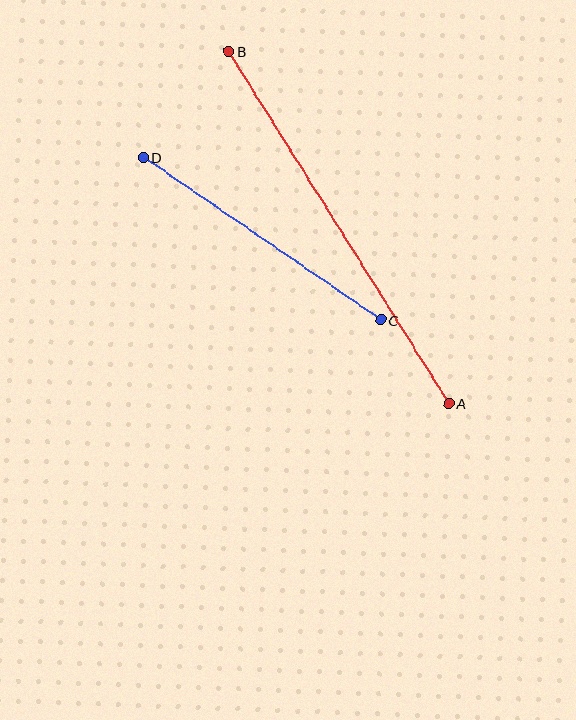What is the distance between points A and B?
The distance is approximately 415 pixels.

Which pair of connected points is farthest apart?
Points A and B are farthest apart.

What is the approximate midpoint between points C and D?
The midpoint is at approximately (262, 239) pixels.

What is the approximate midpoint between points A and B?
The midpoint is at approximately (339, 228) pixels.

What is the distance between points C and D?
The distance is approximately 288 pixels.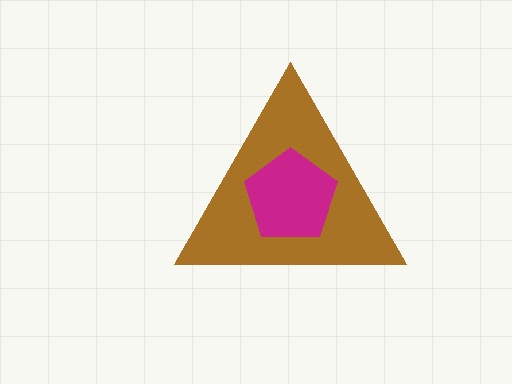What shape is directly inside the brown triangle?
The magenta pentagon.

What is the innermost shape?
The magenta pentagon.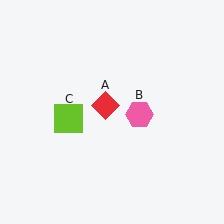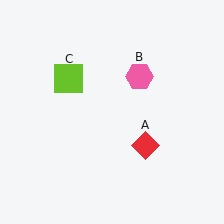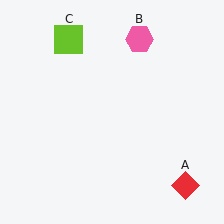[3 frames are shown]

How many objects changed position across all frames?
3 objects changed position: red diamond (object A), pink hexagon (object B), lime square (object C).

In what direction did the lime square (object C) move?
The lime square (object C) moved up.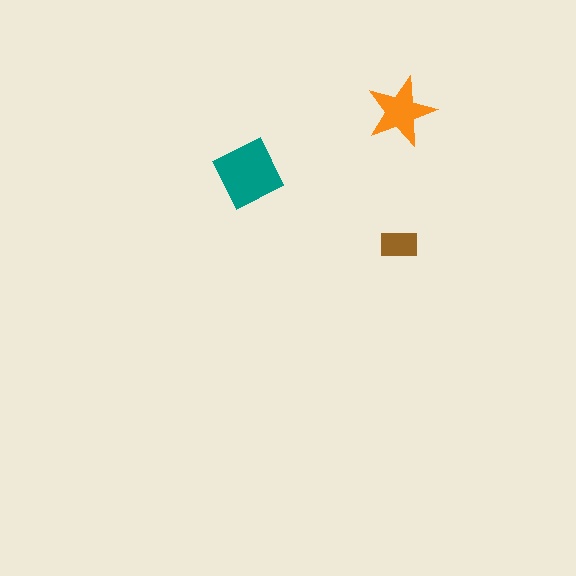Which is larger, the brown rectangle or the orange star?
The orange star.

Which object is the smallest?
The brown rectangle.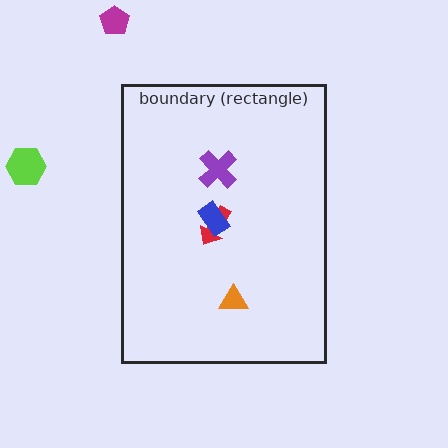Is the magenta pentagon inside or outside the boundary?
Outside.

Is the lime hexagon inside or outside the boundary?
Outside.